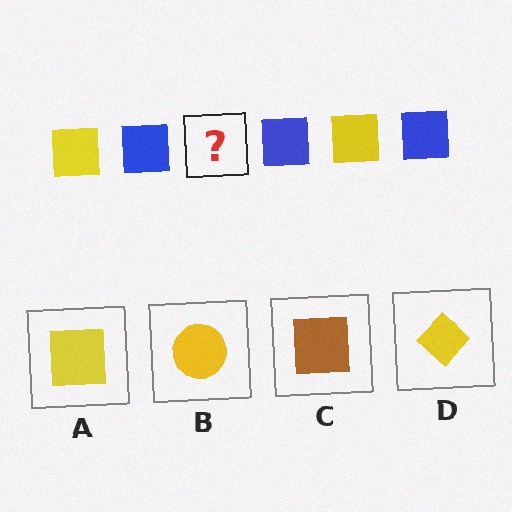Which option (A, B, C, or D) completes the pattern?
A.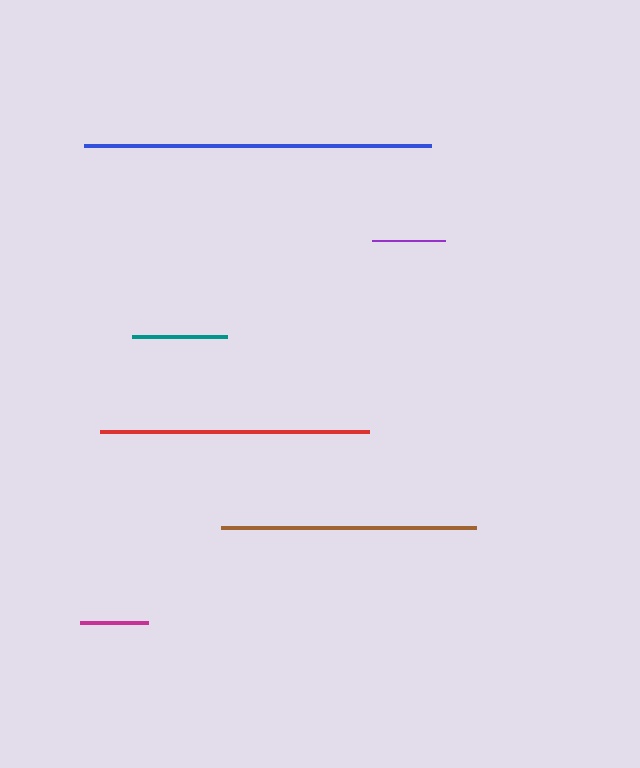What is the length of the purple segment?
The purple segment is approximately 73 pixels long.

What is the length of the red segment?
The red segment is approximately 270 pixels long.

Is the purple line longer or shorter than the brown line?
The brown line is longer than the purple line.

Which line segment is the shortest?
The magenta line is the shortest at approximately 68 pixels.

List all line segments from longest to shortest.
From longest to shortest: blue, red, brown, teal, purple, magenta.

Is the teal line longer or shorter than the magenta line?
The teal line is longer than the magenta line.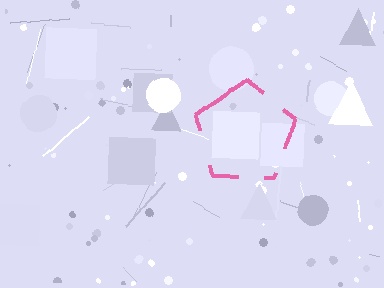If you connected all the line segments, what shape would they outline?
They would outline a pentagon.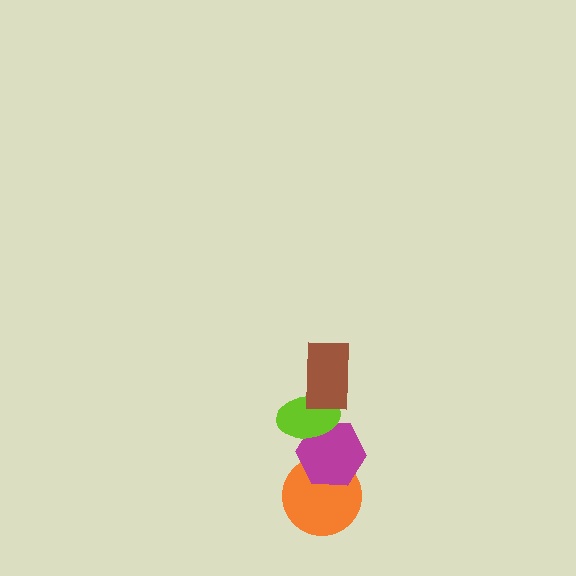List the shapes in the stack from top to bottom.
From top to bottom: the brown rectangle, the lime ellipse, the magenta hexagon, the orange circle.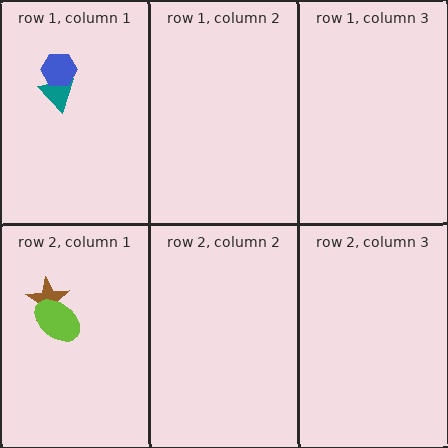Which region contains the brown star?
The row 2, column 1 region.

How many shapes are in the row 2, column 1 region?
2.